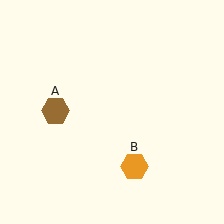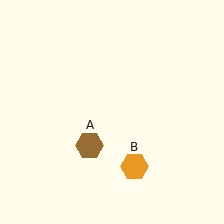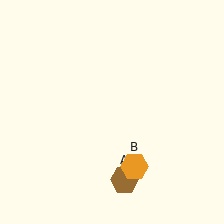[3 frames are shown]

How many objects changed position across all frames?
1 object changed position: brown hexagon (object A).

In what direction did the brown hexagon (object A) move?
The brown hexagon (object A) moved down and to the right.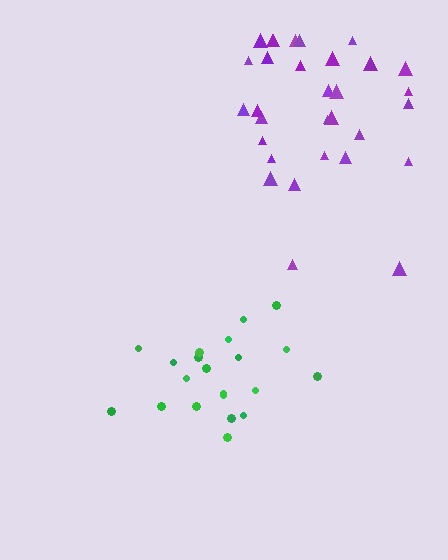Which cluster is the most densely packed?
Green.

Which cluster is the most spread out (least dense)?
Purple.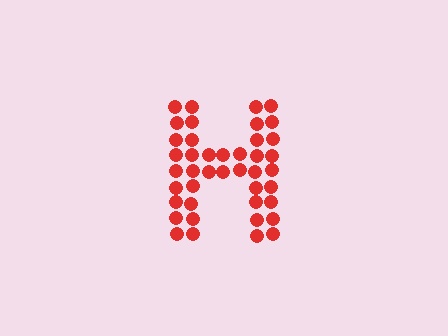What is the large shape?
The large shape is the letter H.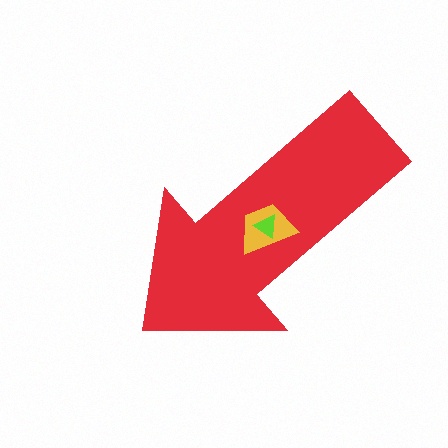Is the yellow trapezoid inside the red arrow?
Yes.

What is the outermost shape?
The red arrow.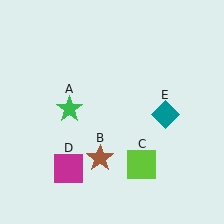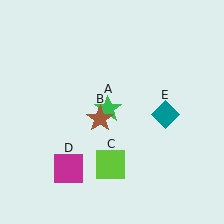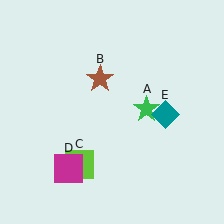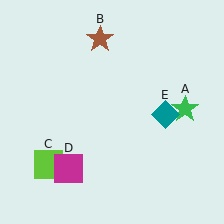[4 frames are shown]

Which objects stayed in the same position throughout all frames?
Magenta square (object D) and teal diamond (object E) remained stationary.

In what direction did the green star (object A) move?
The green star (object A) moved right.